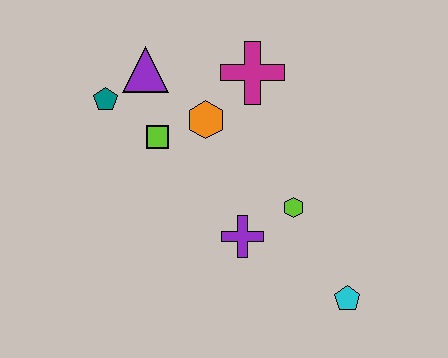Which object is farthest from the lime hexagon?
The teal pentagon is farthest from the lime hexagon.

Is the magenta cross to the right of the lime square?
Yes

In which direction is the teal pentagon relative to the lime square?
The teal pentagon is to the left of the lime square.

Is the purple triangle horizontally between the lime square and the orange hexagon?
No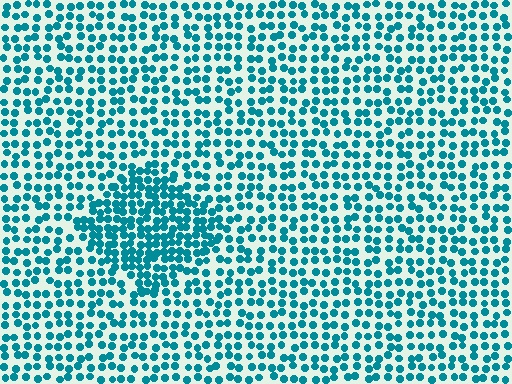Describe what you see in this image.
The image contains small teal elements arranged at two different densities. A diamond-shaped region is visible where the elements are more densely packed than the surrounding area.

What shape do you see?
I see a diamond.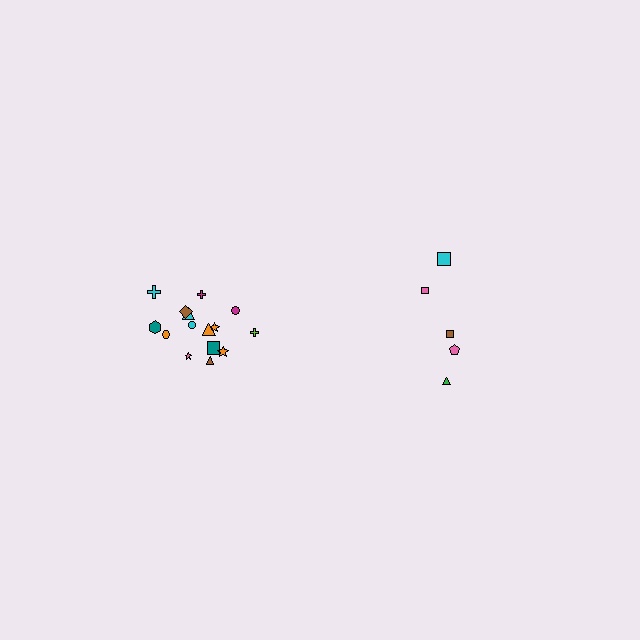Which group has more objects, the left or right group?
The left group.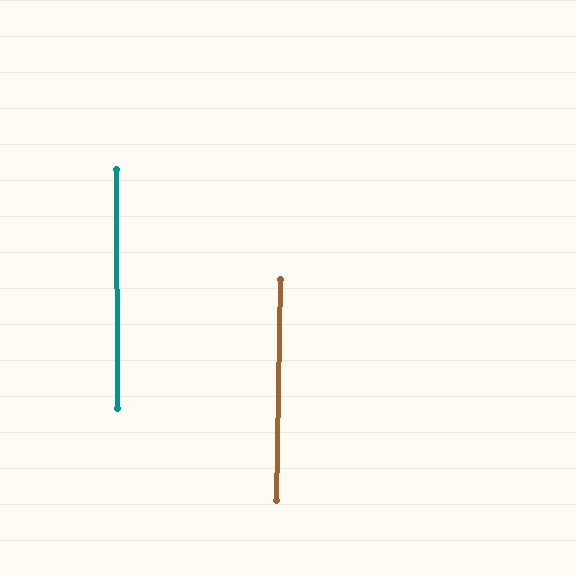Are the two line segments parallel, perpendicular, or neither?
Parallel — their directions differ by only 1.3°.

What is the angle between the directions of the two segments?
Approximately 1 degree.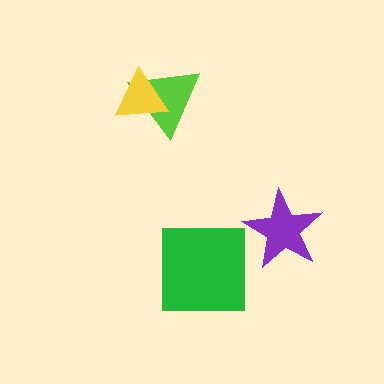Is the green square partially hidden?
No, no other shape covers it.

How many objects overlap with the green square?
0 objects overlap with the green square.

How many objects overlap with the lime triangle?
1 object overlaps with the lime triangle.